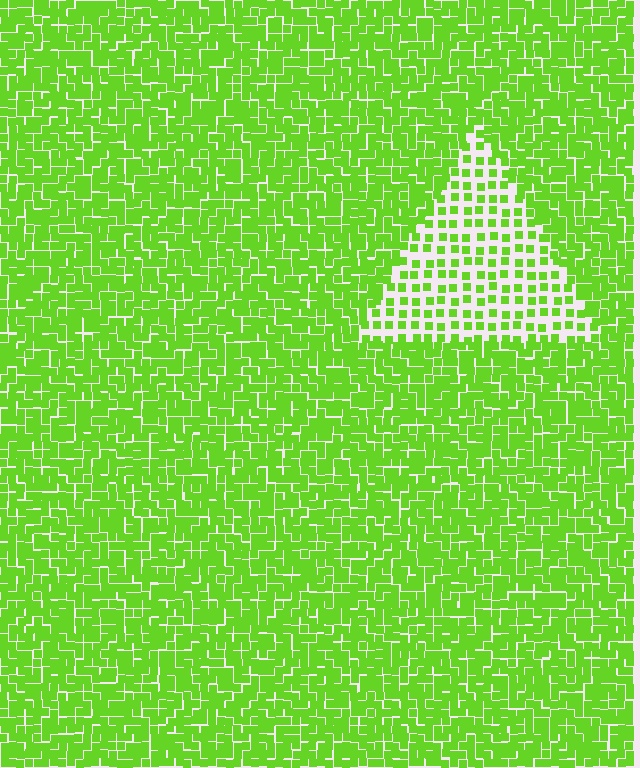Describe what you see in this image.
The image contains small lime elements arranged at two different densities. A triangle-shaped region is visible where the elements are less densely packed than the surrounding area.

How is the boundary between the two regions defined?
The boundary is defined by a change in element density (approximately 2.4x ratio). All elements are the same color, size, and shape.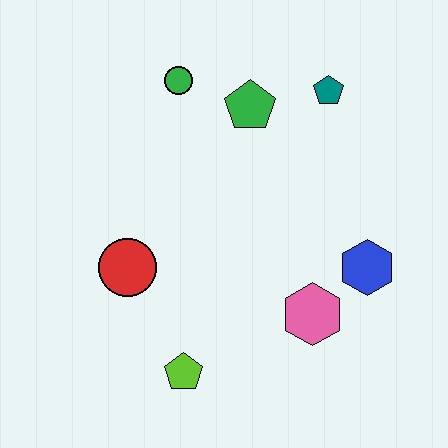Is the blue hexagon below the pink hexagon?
No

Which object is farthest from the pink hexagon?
The green circle is farthest from the pink hexagon.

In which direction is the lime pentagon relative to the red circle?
The lime pentagon is below the red circle.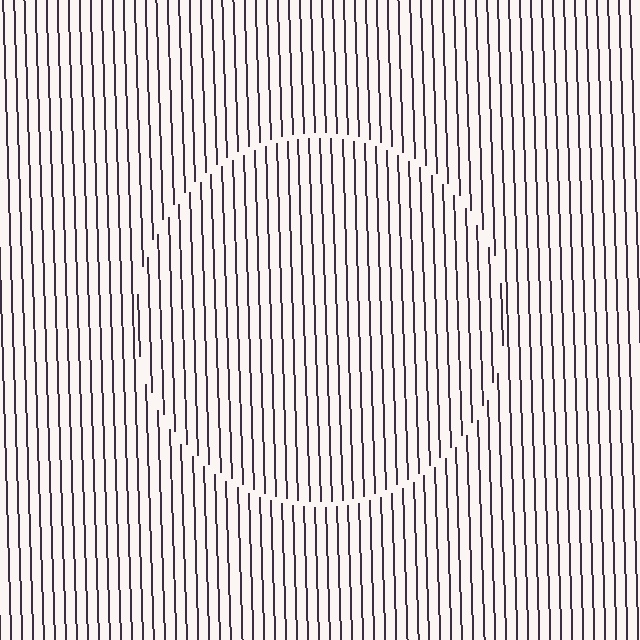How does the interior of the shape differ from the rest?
The interior of the shape contains the same grating, shifted by half a period — the contour is defined by the phase discontinuity where line-ends from the inner and outer gratings abut.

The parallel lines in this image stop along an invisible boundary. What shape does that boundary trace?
An illusory circle. The interior of the shape contains the same grating, shifted by half a period — the contour is defined by the phase discontinuity where line-ends from the inner and outer gratings abut.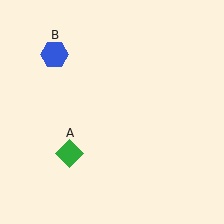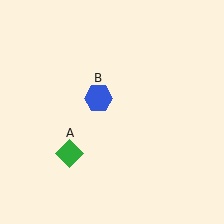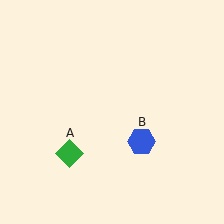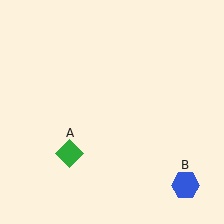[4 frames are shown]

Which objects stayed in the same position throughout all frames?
Green diamond (object A) remained stationary.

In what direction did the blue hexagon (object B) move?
The blue hexagon (object B) moved down and to the right.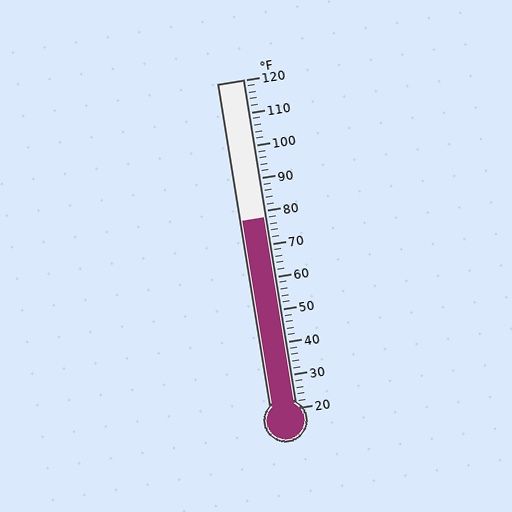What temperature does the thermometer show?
The thermometer shows approximately 78°F.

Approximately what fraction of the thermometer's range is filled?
The thermometer is filled to approximately 60% of its range.